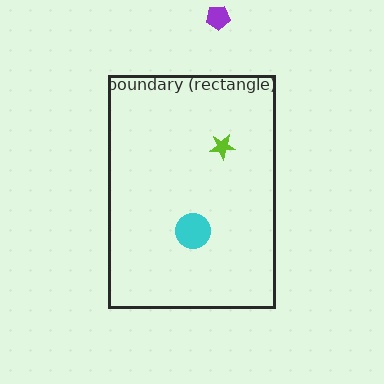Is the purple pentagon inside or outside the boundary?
Outside.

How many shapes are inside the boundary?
2 inside, 1 outside.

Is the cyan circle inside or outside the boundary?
Inside.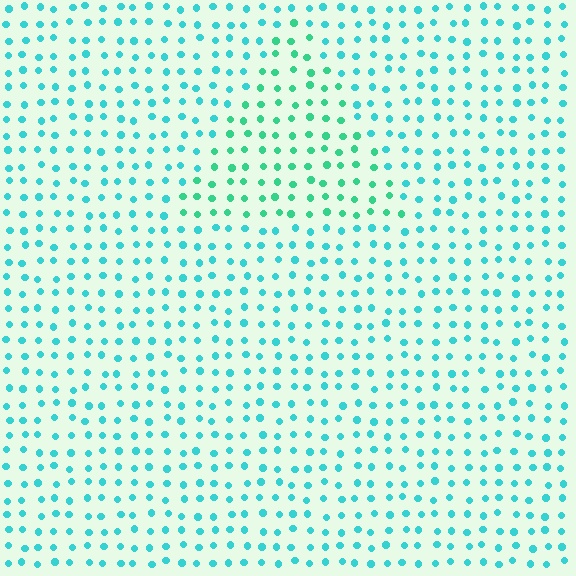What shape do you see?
I see a triangle.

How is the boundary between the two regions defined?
The boundary is defined purely by a slight shift in hue (about 27 degrees). Spacing, size, and orientation are identical on both sides.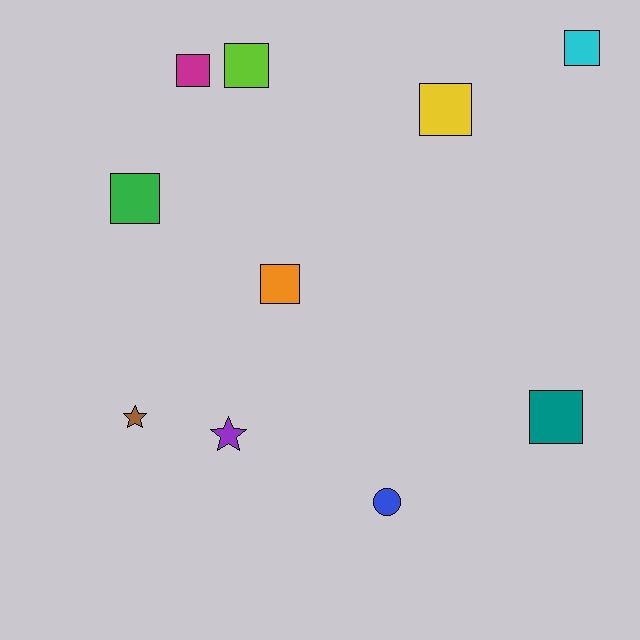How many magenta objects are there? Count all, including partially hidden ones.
There is 1 magenta object.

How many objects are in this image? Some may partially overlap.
There are 10 objects.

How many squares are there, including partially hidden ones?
There are 7 squares.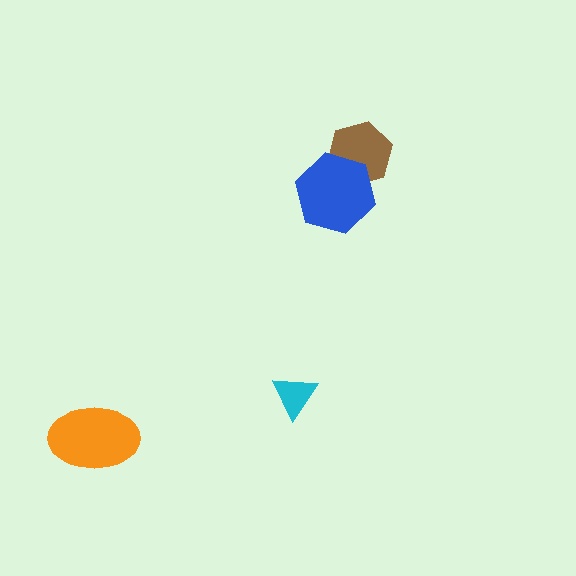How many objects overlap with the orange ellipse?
0 objects overlap with the orange ellipse.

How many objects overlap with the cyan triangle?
0 objects overlap with the cyan triangle.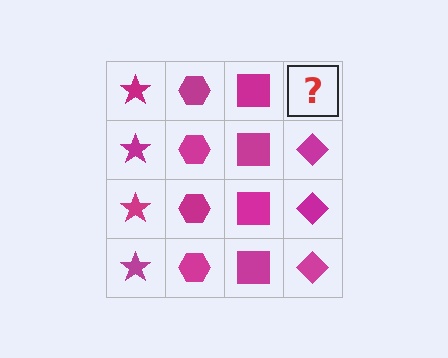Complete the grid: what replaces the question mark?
The question mark should be replaced with a magenta diamond.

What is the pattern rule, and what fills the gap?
The rule is that each column has a consistent shape. The gap should be filled with a magenta diamond.